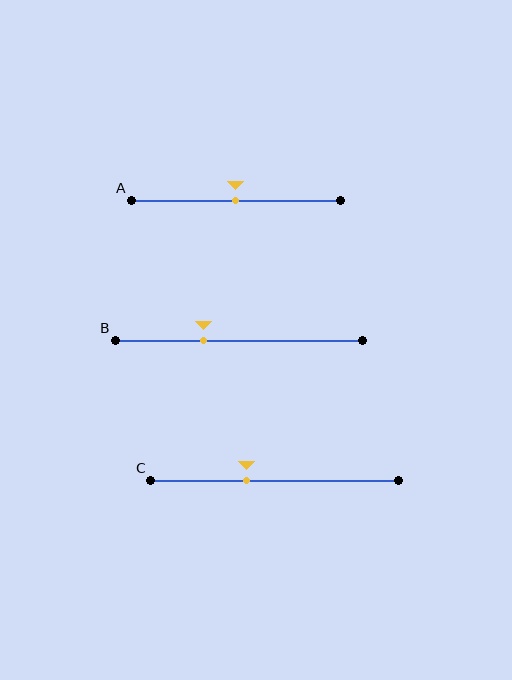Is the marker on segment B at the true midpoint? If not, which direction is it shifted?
No, the marker on segment B is shifted to the left by about 14% of the segment length.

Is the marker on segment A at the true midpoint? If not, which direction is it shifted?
Yes, the marker on segment A is at the true midpoint.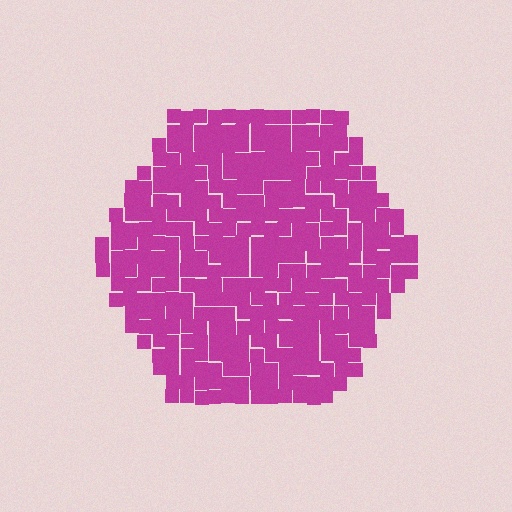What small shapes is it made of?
It is made of small squares.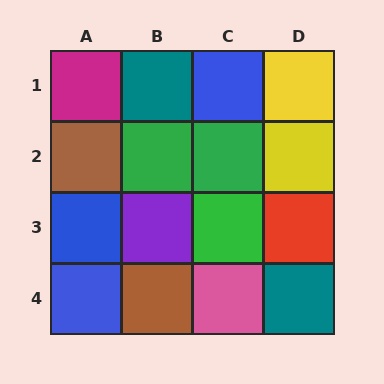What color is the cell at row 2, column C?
Green.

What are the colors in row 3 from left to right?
Blue, purple, green, red.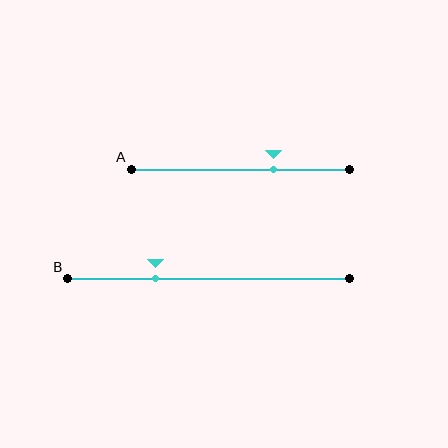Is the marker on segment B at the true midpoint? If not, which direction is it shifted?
No, the marker on segment B is shifted to the left by about 19% of the segment length.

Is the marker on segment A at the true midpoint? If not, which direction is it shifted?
No, the marker on segment A is shifted to the right by about 15% of the segment length.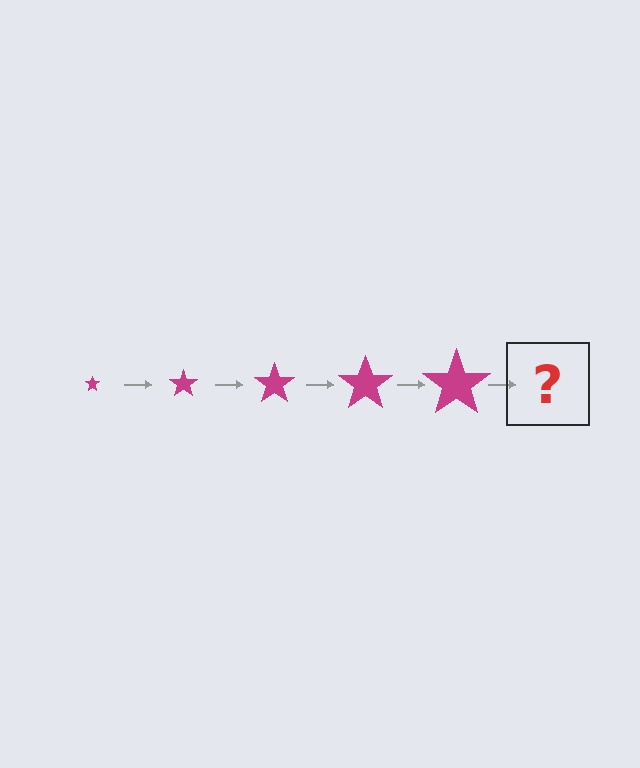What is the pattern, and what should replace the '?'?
The pattern is that the star gets progressively larger each step. The '?' should be a magenta star, larger than the previous one.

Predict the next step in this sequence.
The next step is a magenta star, larger than the previous one.